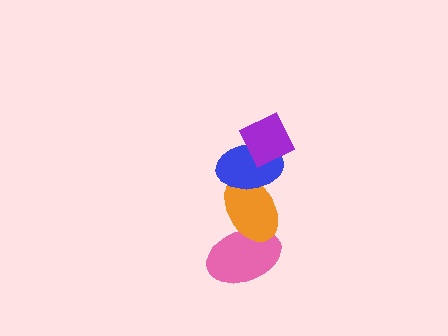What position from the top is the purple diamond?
The purple diamond is 1st from the top.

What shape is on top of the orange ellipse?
The blue ellipse is on top of the orange ellipse.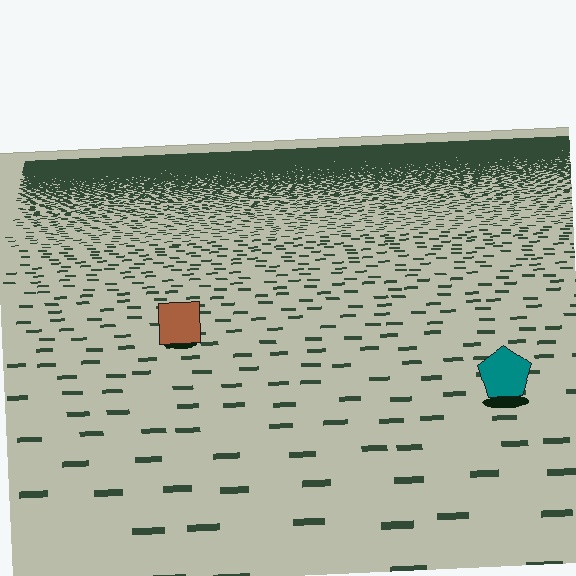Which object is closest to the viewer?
The teal pentagon is closest. The texture marks near it are larger and more spread out.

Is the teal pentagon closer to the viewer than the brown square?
Yes. The teal pentagon is closer — you can tell from the texture gradient: the ground texture is coarser near it.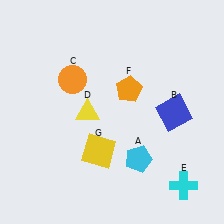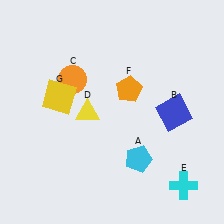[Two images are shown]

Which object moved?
The yellow square (G) moved up.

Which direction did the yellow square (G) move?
The yellow square (G) moved up.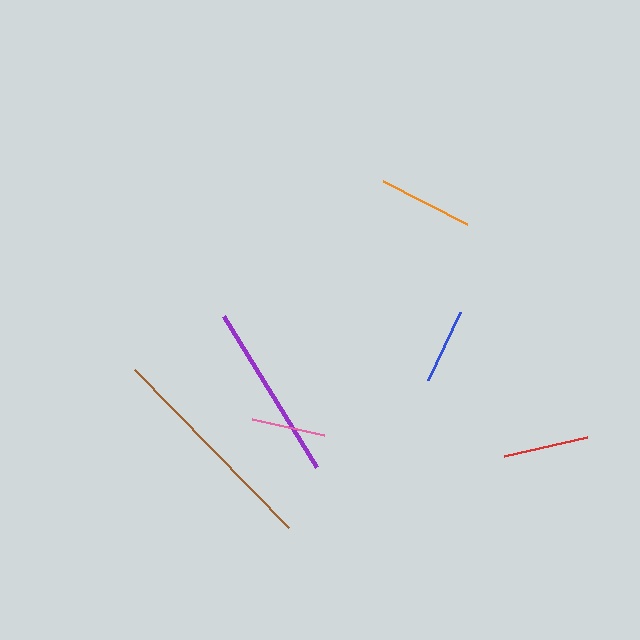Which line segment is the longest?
The brown line is the longest at approximately 220 pixels.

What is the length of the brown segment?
The brown segment is approximately 220 pixels long.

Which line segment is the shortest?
The pink line is the shortest at approximately 74 pixels.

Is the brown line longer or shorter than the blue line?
The brown line is longer than the blue line.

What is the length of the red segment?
The red segment is approximately 85 pixels long.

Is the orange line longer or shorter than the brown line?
The brown line is longer than the orange line.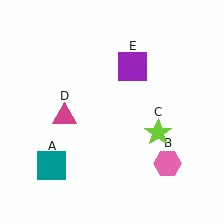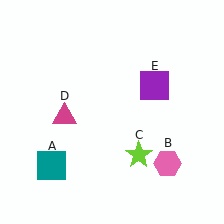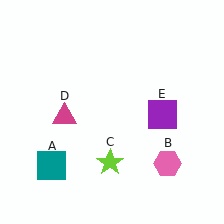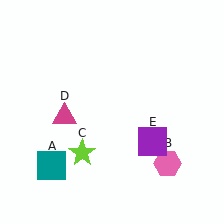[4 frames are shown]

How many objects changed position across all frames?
2 objects changed position: lime star (object C), purple square (object E).